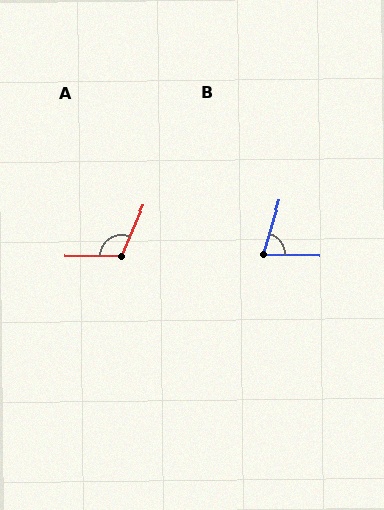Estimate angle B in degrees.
Approximately 75 degrees.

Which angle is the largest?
A, at approximately 113 degrees.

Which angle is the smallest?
B, at approximately 75 degrees.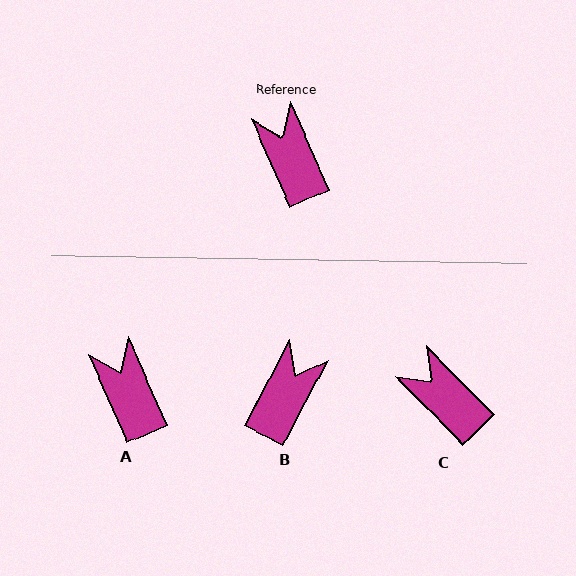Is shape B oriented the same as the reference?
No, it is off by about 51 degrees.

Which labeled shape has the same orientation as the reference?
A.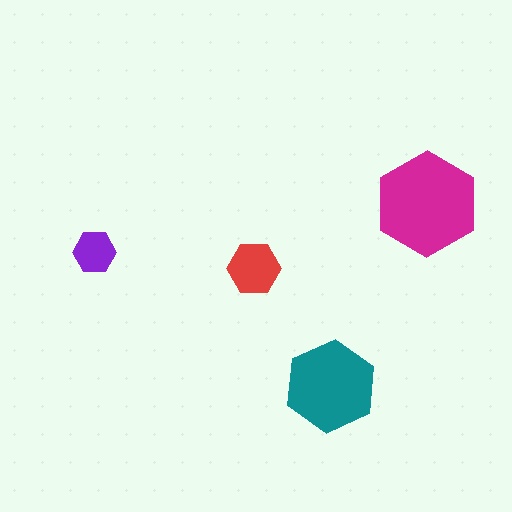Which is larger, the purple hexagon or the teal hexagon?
The teal one.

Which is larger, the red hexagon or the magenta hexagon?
The magenta one.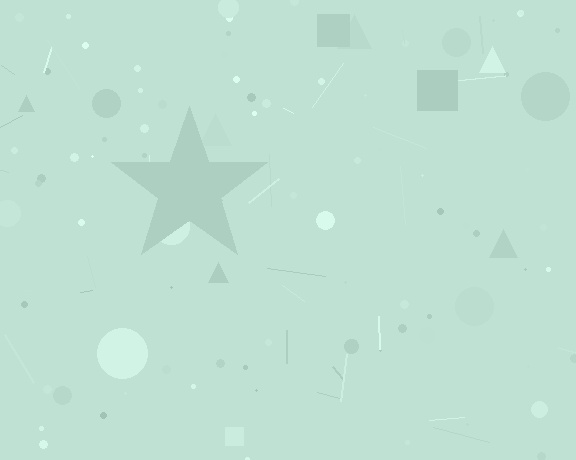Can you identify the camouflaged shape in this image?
The camouflaged shape is a star.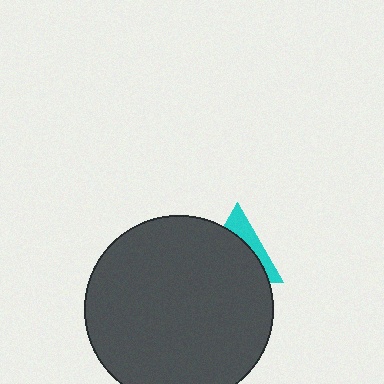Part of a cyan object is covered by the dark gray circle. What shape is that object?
It is a triangle.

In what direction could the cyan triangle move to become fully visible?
The cyan triangle could move toward the upper-right. That would shift it out from behind the dark gray circle entirely.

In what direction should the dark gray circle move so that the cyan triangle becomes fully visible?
The dark gray circle should move toward the lower-left. That is the shortest direction to clear the overlap and leave the cyan triangle fully visible.